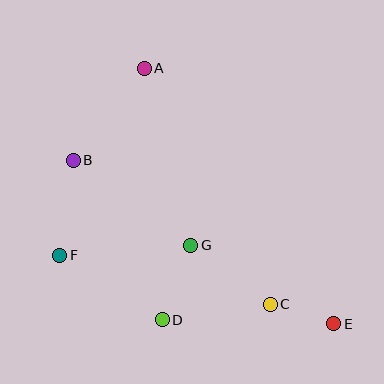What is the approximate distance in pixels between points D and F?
The distance between D and F is approximately 121 pixels.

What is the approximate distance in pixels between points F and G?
The distance between F and G is approximately 131 pixels.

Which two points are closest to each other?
Points C and E are closest to each other.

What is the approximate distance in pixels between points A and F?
The distance between A and F is approximately 205 pixels.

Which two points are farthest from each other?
Points A and E are farthest from each other.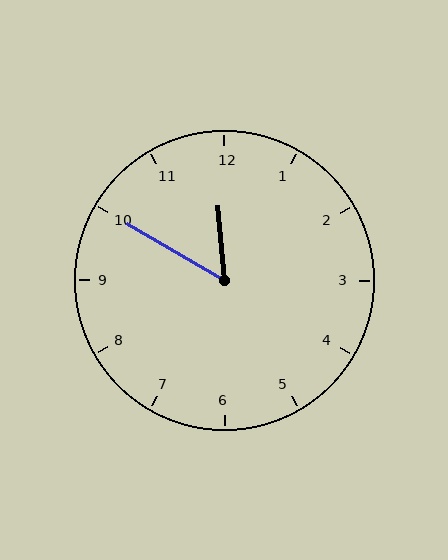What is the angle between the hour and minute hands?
Approximately 55 degrees.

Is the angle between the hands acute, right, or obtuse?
It is acute.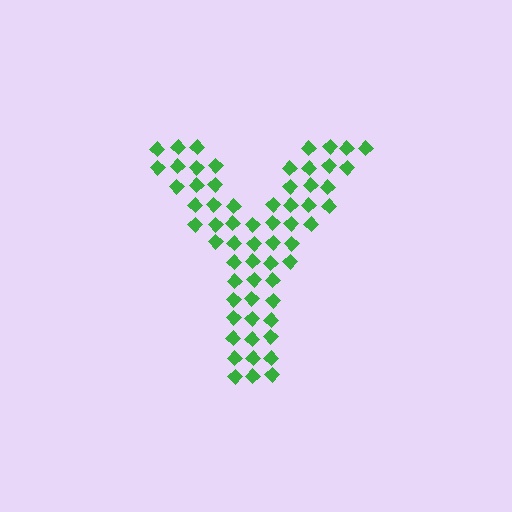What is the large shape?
The large shape is the letter Y.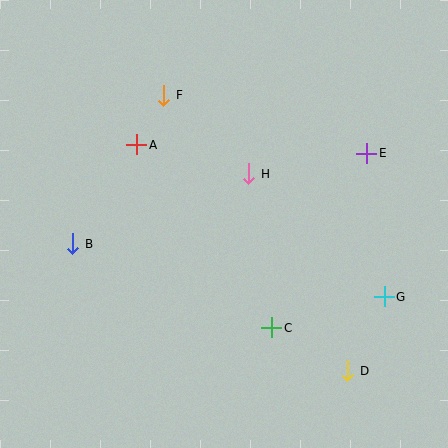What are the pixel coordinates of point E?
Point E is at (367, 153).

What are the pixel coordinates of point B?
Point B is at (73, 244).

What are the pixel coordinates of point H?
Point H is at (249, 174).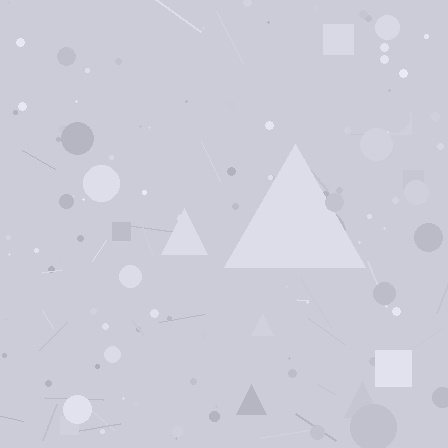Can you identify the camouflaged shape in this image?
The camouflaged shape is a triangle.